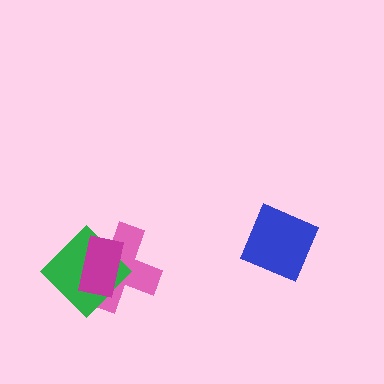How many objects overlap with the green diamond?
2 objects overlap with the green diamond.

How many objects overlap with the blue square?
0 objects overlap with the blue square.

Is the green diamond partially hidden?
Yes, it is partially covered by another shape.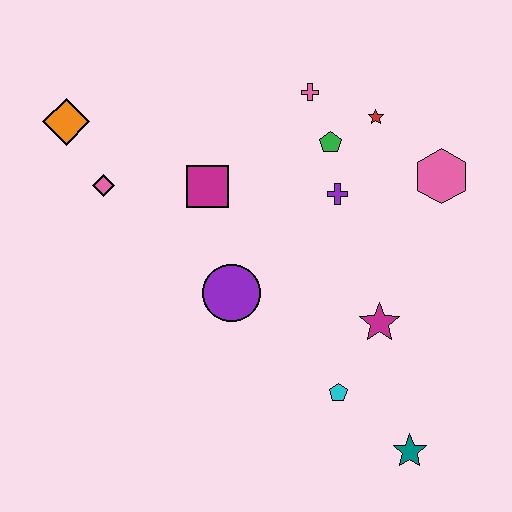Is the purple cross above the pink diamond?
No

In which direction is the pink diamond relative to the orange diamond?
The pink diamond is below the orange diamond.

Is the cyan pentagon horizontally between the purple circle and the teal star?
Yes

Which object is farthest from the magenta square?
The teal star is farthest from the magenta square.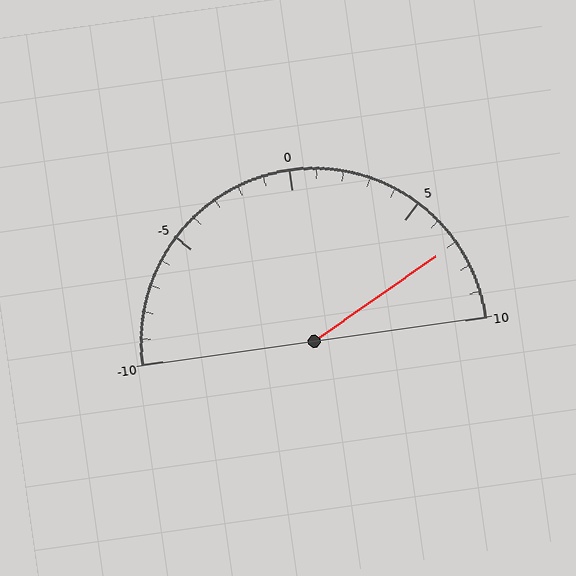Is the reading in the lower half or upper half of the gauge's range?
The reading is in the upper half of the range (-10 to 10).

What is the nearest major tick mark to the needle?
The nearest major tick mark is 5.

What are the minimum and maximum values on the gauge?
The gauge ranges from -10 to 10.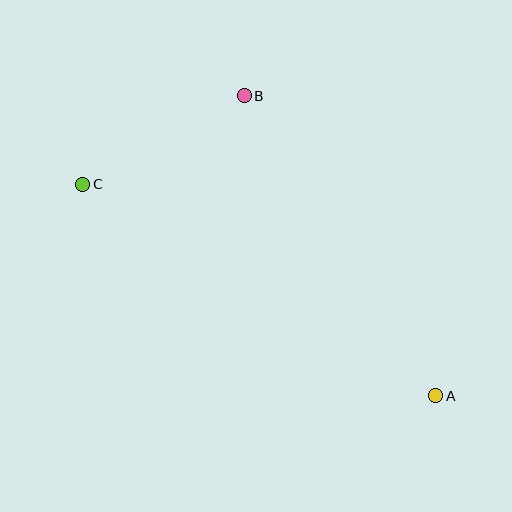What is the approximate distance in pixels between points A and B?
The distance between A and B is approximately 356 pixels.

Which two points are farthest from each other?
Points A and C are farthest from each other.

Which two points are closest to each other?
Points B and C are closest to each other.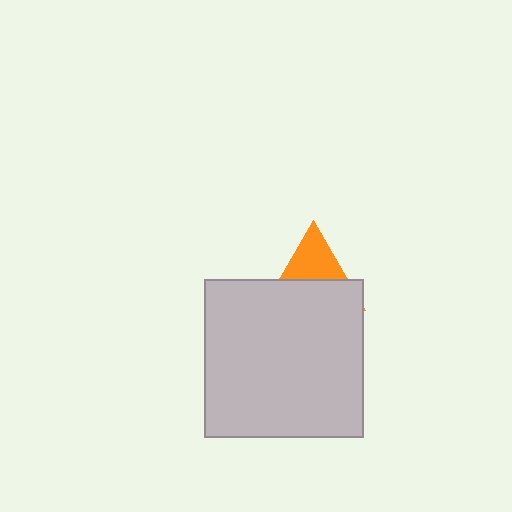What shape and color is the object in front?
The object in front is a light gray square.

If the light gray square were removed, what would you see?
You would see the complete orange triangle.